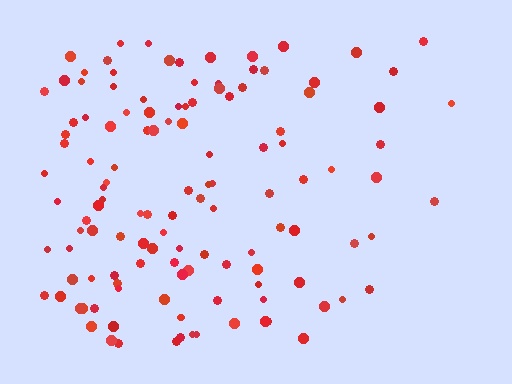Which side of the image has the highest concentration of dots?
The left.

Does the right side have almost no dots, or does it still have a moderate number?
Still a moderate number, just noticeably fewer than the left.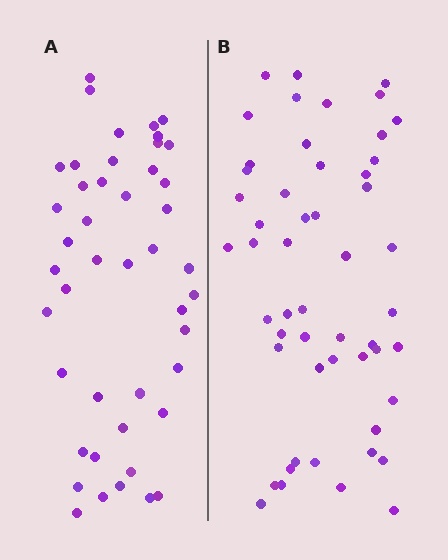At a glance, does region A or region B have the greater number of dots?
Region B (the right region) has more dots.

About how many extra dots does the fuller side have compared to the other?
Region B has roughly 8 or so more dots than region A.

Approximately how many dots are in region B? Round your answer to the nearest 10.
About 50 dots. (The exact count is 52, which rounds to 50.)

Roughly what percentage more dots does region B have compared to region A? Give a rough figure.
About 15% more.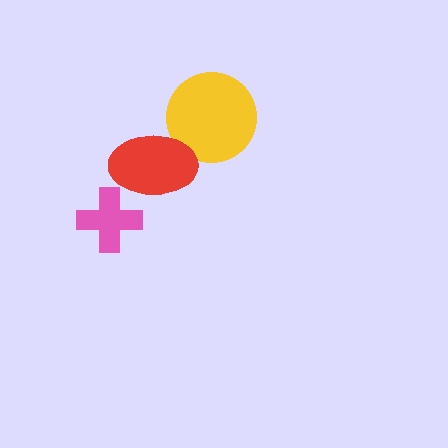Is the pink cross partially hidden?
No, no other shape covers it.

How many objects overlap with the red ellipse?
2 objects overlap with the red ellipse.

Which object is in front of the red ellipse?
The pink cross is in front of the red ellipse.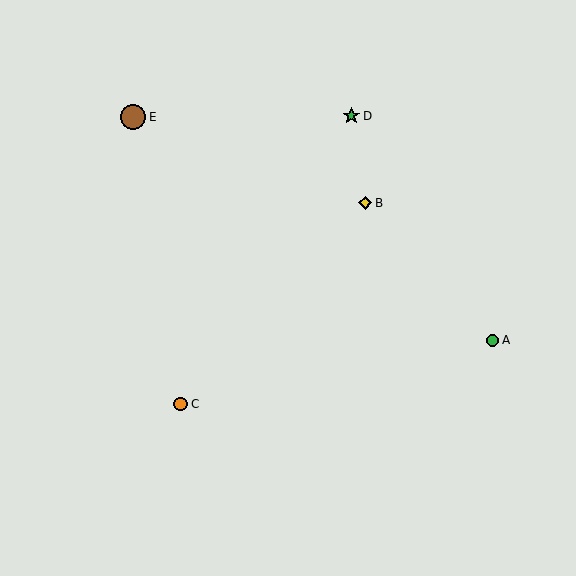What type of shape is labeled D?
Shape D is a green star.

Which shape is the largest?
The brown circle (labeled E) is the largest.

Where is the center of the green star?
The center of the green star is at (351, 116).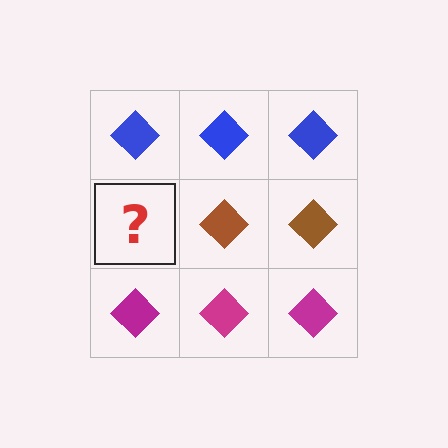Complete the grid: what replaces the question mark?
The question mark should be replaced with a brown diamond.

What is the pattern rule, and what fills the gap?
The rule is that each row has a consistent color. The gap should be filled with a brown diamond.